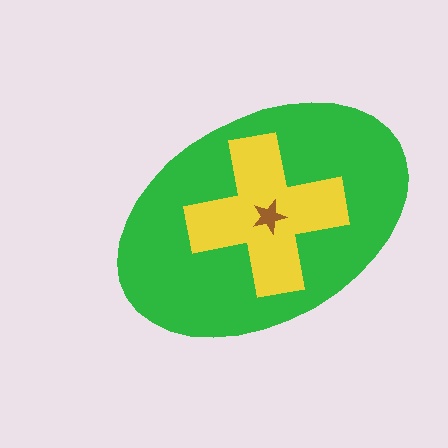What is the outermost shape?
The green ellipse.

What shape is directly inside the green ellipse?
The yellow cross.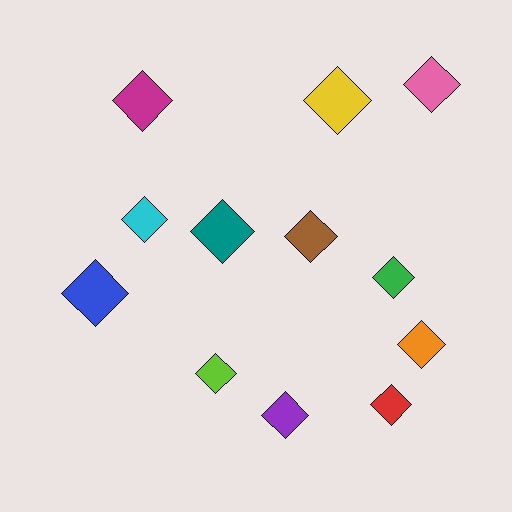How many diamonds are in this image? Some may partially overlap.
There are 12 diamonds.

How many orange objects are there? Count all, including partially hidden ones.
There is 1 orange object.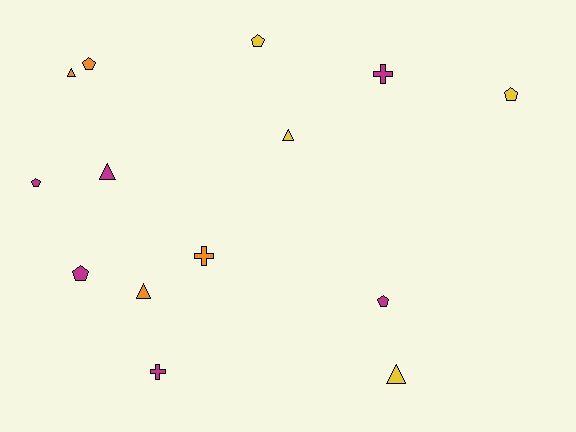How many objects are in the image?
There are 14 objects.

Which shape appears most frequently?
Pentagon, with 6 objects.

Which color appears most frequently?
Magenta, with 6 objects.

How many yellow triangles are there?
There are 2 yellow triangles.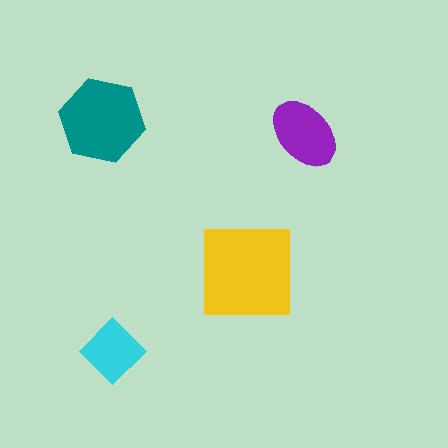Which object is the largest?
The yellow square.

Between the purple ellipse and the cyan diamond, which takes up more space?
The purple ellipse.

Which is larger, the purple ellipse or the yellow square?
The yellow square.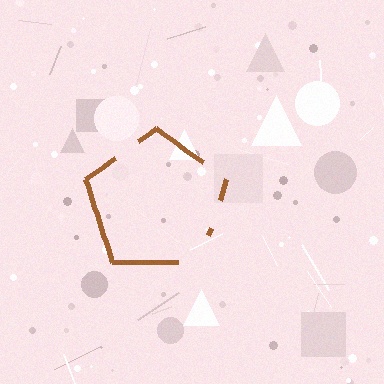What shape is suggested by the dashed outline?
The dashed outline suggests a pentagon.